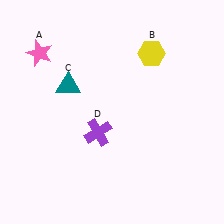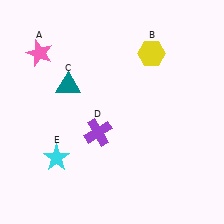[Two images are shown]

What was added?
A cyan star (E) was added in Image 2.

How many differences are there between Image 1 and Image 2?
There is 1 difference between the two images.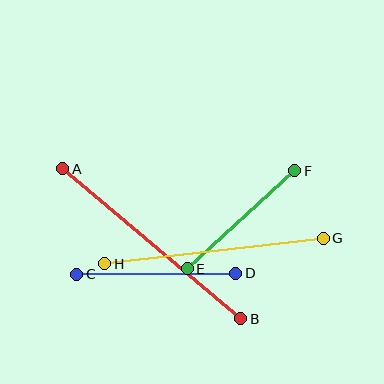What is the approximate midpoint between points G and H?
The midpoint is at approximately (214, 251) pixels.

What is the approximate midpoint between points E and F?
The midpoint is at approximately (241, 220) pixels.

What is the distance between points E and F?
The distance is approximately 145 pixels.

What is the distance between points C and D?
The distance is approximately 159 pixels.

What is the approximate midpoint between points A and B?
The midpoint is at approximately (152, 244) pixels.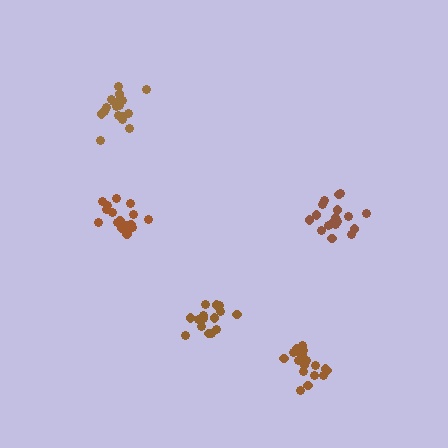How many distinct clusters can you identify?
There are 5 distinct clusters.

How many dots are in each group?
Group 1: 18 dots, Group 2: 19 dots, Group 3: 15 dots, Group 4: 18 dots, Group 5: 19 dots (89 total).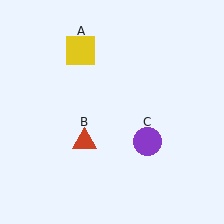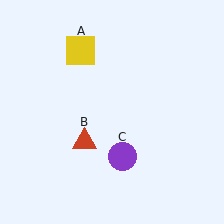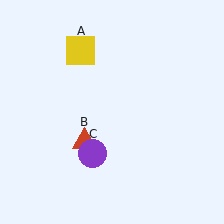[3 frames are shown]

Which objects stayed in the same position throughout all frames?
Yellow square (object A) and red triangle (object B) remained stationary.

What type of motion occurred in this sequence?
The purple circle (object C) rotated clockwise around the center of the scene.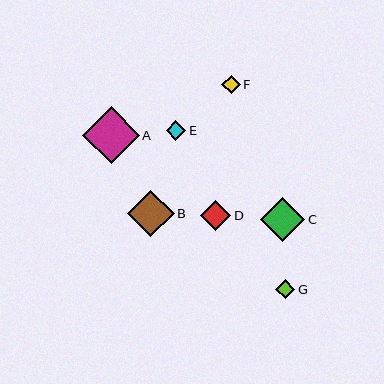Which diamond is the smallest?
Diamond F is the smallest with a size of approximately 18 pixels.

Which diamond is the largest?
Diamond A is the largest with a size of approximately 57 pixels.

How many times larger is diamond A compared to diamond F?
Diamond A is approximately 3.1 times the size of diamond F.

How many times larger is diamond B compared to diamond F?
Diamond B is approximately 2.5 times the size of diamond F.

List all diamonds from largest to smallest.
From largest to smallest: A, B, C, D, E, G, F.